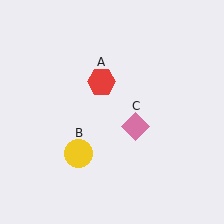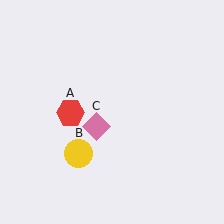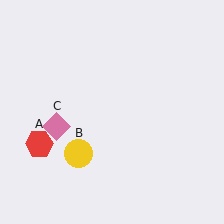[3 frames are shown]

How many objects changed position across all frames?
2 objects changed position: red hexagon (object A), pink diamond (object C).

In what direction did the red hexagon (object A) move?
The red hexagon (object A) moved down and to the left.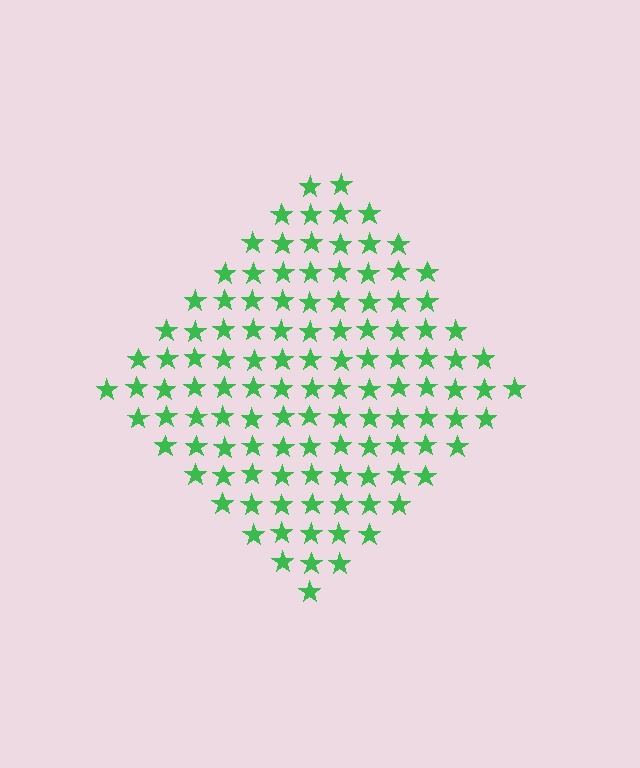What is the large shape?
The large shape is a diamond.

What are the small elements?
The small elements are stars.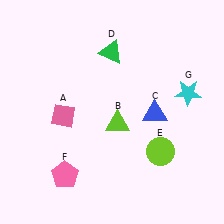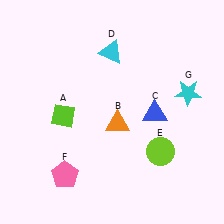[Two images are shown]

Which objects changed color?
A changed from pink to lime. B changed from lime to orange. D changed from green to cyan.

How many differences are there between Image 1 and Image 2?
There are 3 differences between the two images.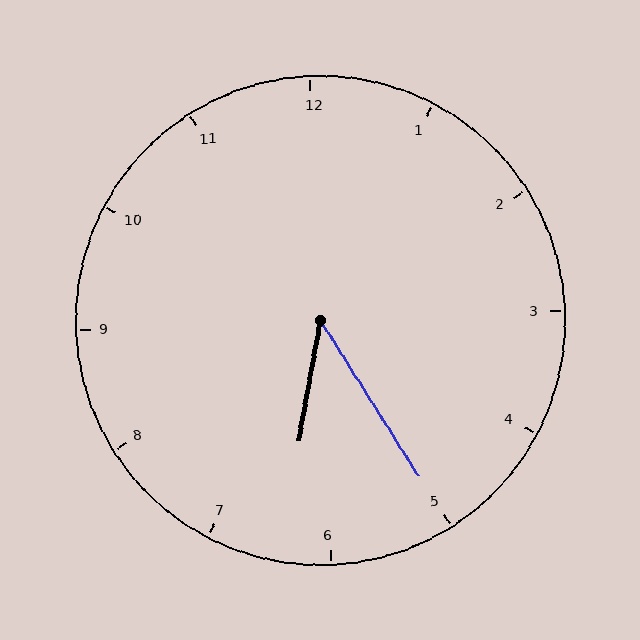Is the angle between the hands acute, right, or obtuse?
It is acute.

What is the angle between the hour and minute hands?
Approximately 42 degrees.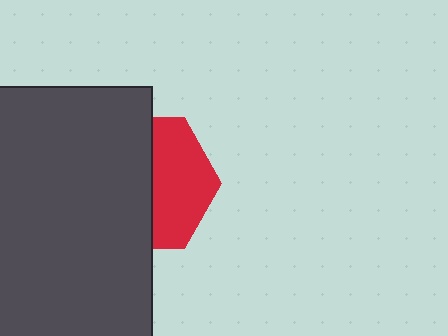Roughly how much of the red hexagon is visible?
A small part of it is visible (roughly 44%).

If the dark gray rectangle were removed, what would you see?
You would see the complete red hexagon.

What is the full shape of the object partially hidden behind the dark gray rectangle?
The partially hidden object is a red hexagon.